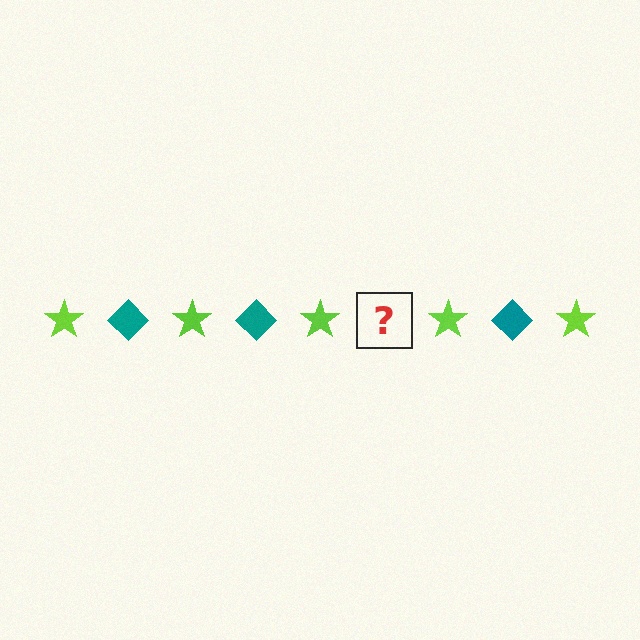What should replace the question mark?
The question mark should be replaced with a teal diamond.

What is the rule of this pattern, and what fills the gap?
The rule is that the pattern alternates between lime star and teal diamond. The gap should be filled with a teal diamond.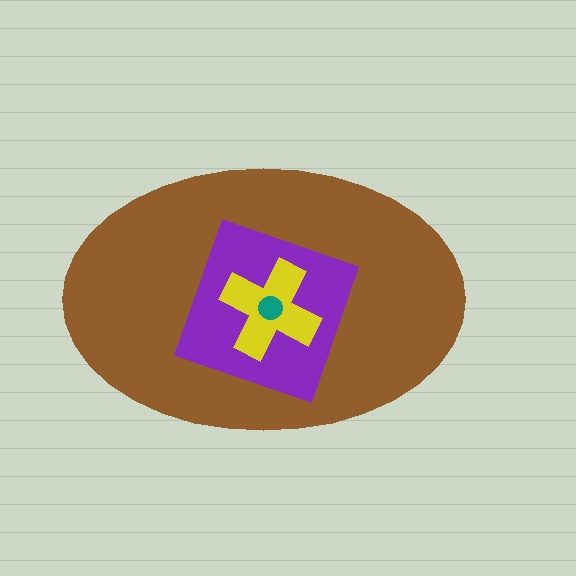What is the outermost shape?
The brown ellipse.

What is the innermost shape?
The teal circle.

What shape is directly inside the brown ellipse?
The purple diamond.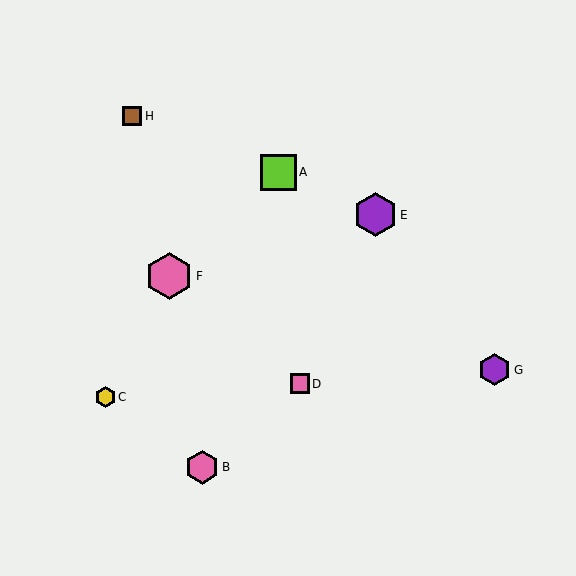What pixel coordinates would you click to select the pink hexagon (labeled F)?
Click at (169, 276) to select the pink hexagon F.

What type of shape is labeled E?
Shape E is a purple hexagon.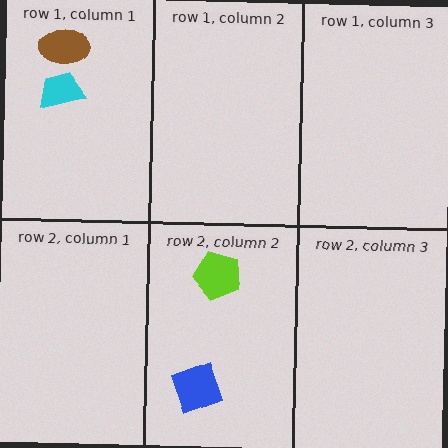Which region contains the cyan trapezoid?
The row 1, column 1 region.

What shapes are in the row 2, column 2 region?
The blue square, the lime pentagon.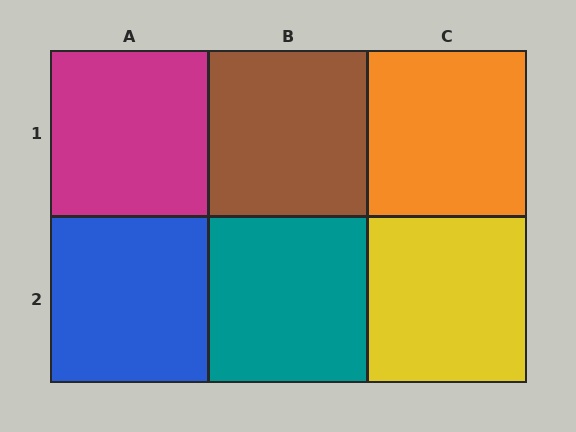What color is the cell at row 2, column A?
Blue.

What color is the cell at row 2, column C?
Yellow.